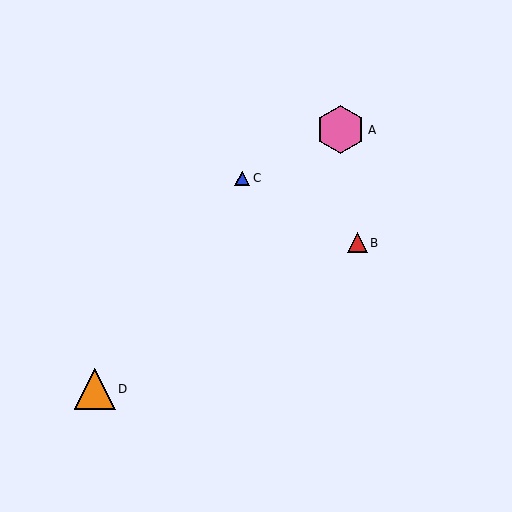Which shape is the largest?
The pink hexagon (labeled A) is the largest.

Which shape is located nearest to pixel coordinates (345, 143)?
The pink hexagon (labeled A) at (341, 130) is nearest to that location.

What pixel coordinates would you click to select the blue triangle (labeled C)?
Click at (242, 178) to select the blue triangle C.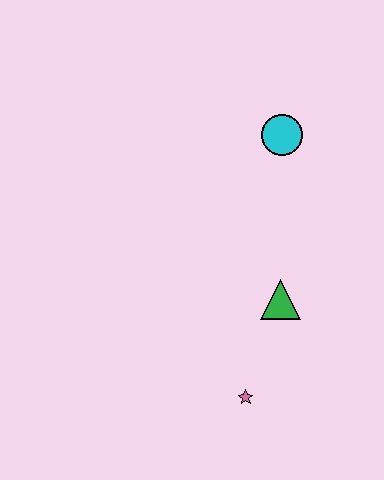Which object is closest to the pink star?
The green triangle is closest to the pink star.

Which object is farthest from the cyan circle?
The pink star is farthest from the cyan circle.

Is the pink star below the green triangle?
Yes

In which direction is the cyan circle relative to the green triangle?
The cyan circle is above the green triangle.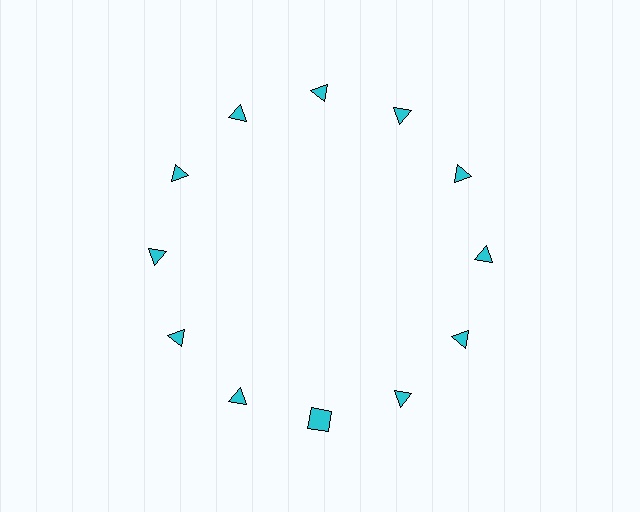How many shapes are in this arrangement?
There are 12 shapes arranged in a ring pattern.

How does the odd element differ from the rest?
It has a different shape: square instead of triangle.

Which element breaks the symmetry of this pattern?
The cyan square at roughly the 6 o'clock position breaks the symmetry. All other shapes are cyan triangles.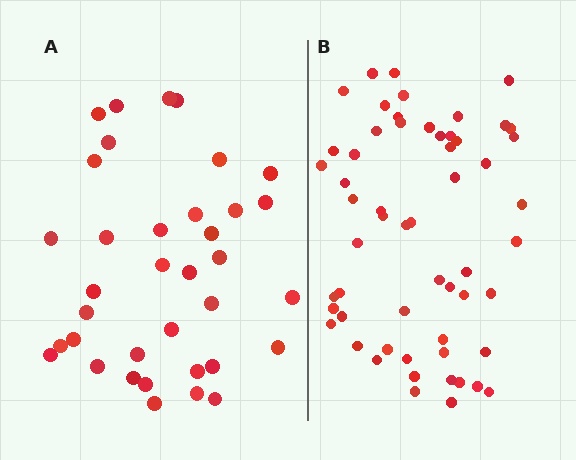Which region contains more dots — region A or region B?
Region B (the right region) has more dots.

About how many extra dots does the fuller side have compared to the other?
Region B has approximately 20 more dots than region A.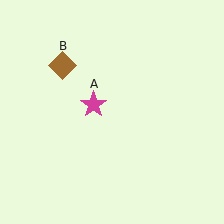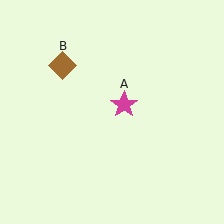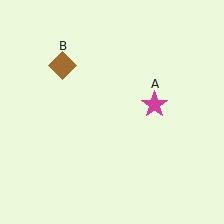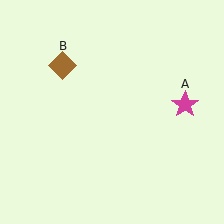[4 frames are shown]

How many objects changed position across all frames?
1 object changed position: magenta star (object A).